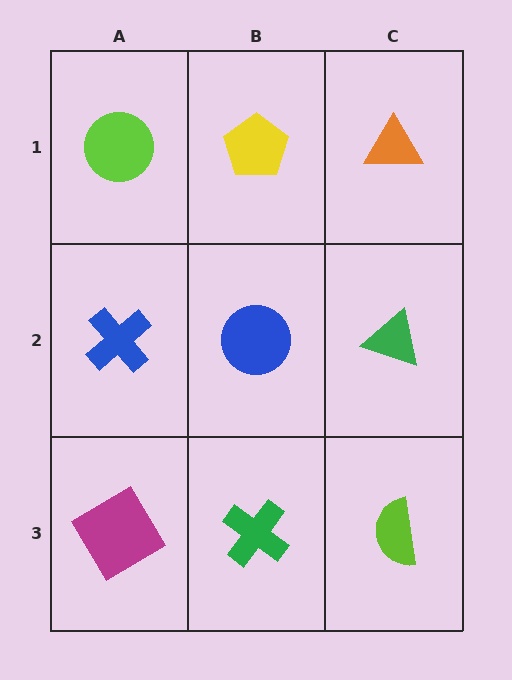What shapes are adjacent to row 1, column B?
A blue circle (row 2, column B), a lime circle (row 1, column A), an orange triangle (row 1, column C).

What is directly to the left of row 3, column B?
A magenta diamond.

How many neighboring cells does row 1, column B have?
3.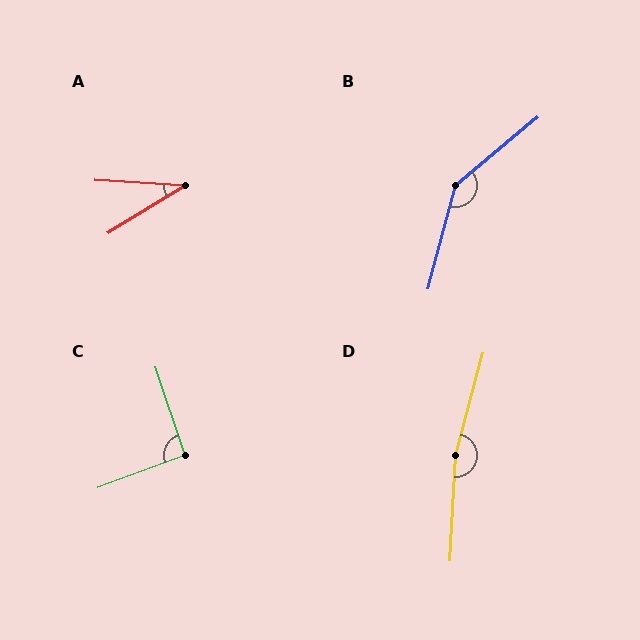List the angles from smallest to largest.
A (35°), C (92°), B (145°), D (168°).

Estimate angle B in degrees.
Approximately 145 degrees.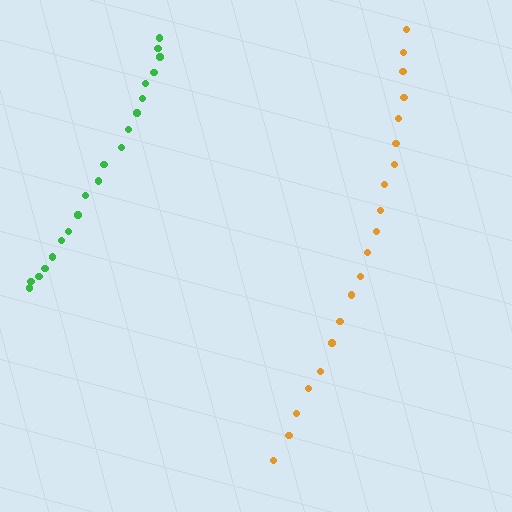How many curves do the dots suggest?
There are 2 distinct paths.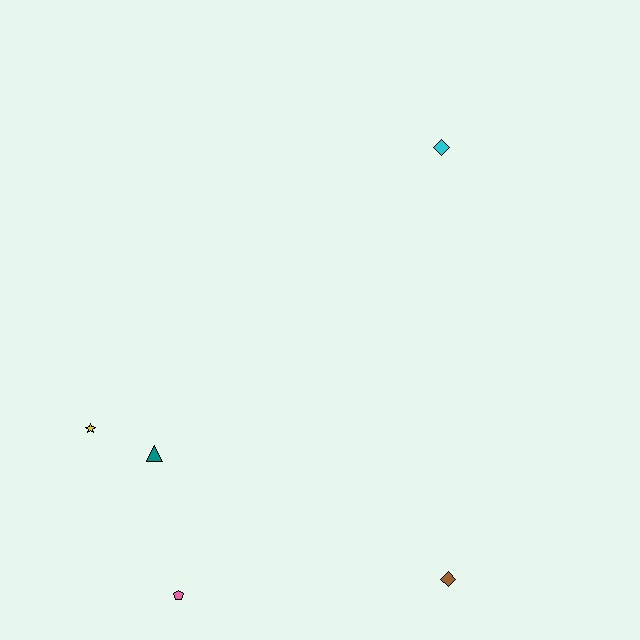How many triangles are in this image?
There is 1 triangle.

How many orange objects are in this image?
There are no orange objects.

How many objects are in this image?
There are 5 objects.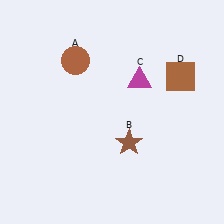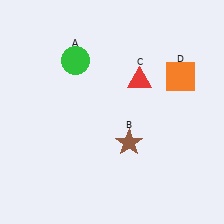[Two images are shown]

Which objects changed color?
A changed from brown to green. C changed from magenta to red. D changed from brown to orange.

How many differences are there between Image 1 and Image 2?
There are 3 differences between the two images.